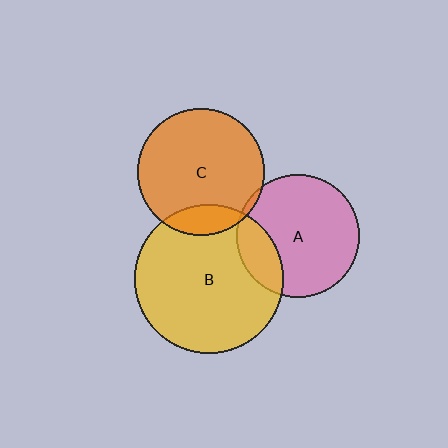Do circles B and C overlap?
Yes.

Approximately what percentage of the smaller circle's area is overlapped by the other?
Approximately 15%.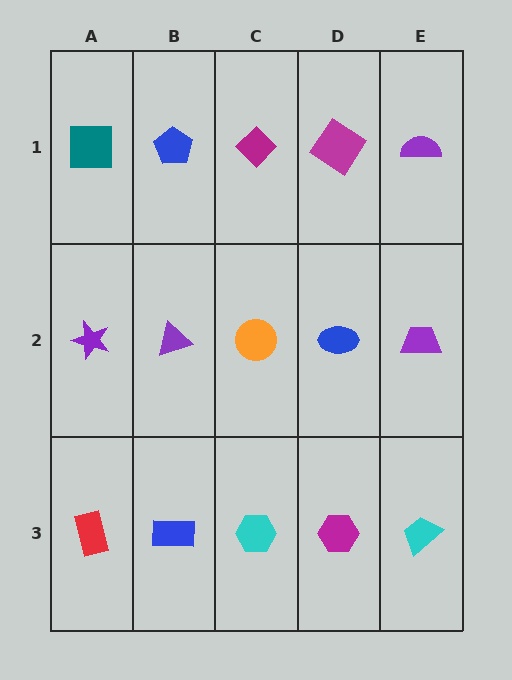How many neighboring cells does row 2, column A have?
3.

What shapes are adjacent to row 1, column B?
A purple triangle (row 2, column B), a teal square (row 1, column A), a magenta diamond (row 1, column C).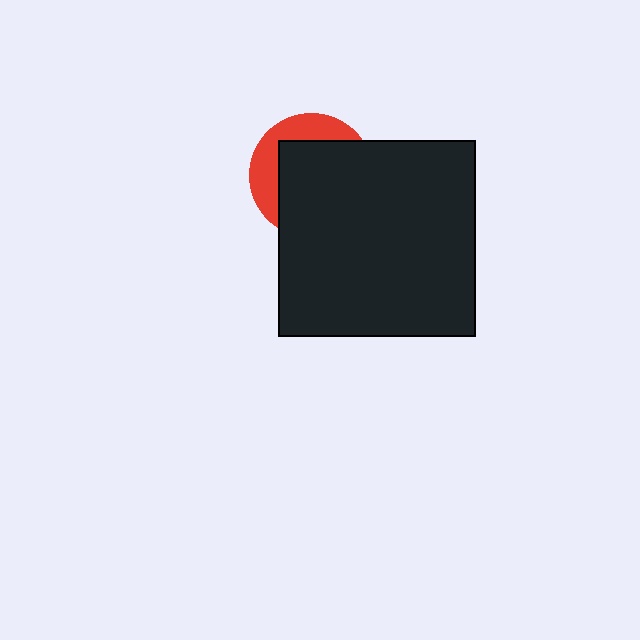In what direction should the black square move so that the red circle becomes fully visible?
The black square should move toward the lower-right. That is the shortest direction to clear the overlap and leave the red circle fully visible.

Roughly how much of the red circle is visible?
A small part of it is visible (roughly 31%).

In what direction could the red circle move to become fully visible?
The red circle could move toward the upper-left. That would shift it out from behind the black square entirely.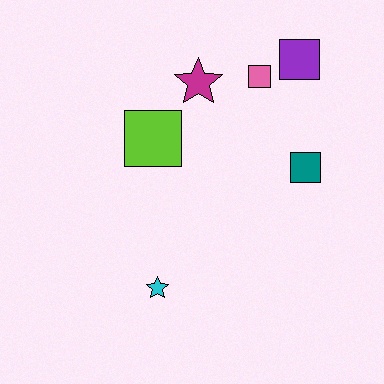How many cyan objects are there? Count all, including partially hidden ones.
There is 1 cyan object.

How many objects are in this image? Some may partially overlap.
There are 6 objects.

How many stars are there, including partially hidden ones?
There are 2 stars.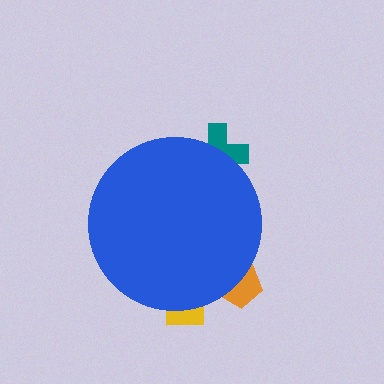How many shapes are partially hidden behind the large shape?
3 shapes are partially hidden.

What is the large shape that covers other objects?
A blue circle.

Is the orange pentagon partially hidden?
Yes, the orange pentagon is partially hidden behind the blue circle.